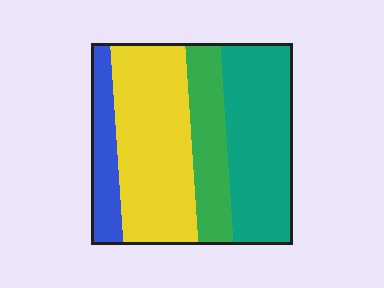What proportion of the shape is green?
Green covers 17% of the shape.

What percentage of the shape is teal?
Teal takes up about one third (1/3) of the shape.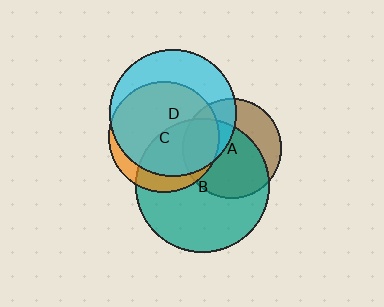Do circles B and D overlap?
Yes.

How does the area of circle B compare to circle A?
Approximately 1.8 times.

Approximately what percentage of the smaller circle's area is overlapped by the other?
Approximately 30%.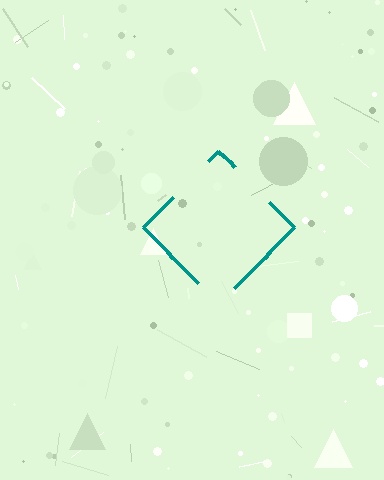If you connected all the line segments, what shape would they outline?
They would outline a diamond.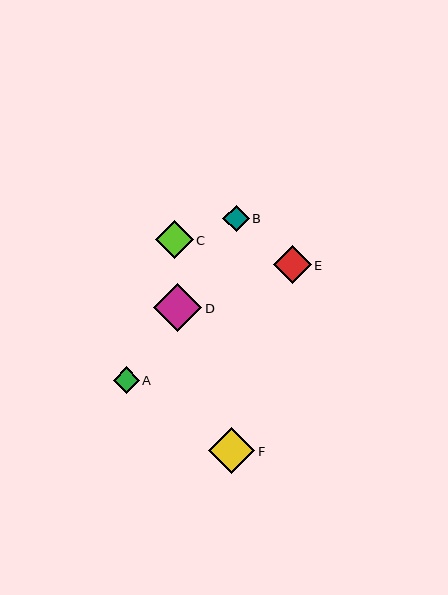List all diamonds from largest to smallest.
From largest to smallest: D, F, E, C, B, A.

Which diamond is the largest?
Diamond D is the largest with a size of approximately 48 pixels.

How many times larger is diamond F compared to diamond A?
Diamond F is approximately 1.8 times the size of diamond A.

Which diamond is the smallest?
Diamond A is the smallest with a size of approximately 26 pixels.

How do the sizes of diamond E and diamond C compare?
Diamond E and diamond C are approximately the same size.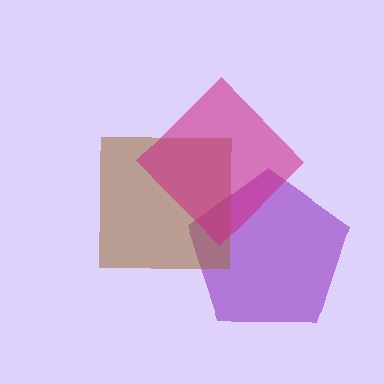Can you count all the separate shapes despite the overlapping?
Yes, there are 3 separate shapes.